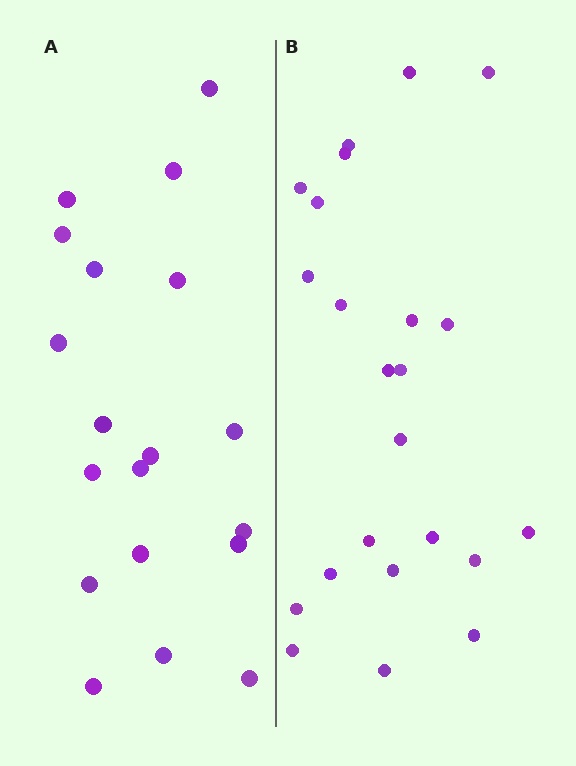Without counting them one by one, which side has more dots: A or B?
Region B (the right region) has more dots.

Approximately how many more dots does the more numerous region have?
Region B has about 4 more dots than region A.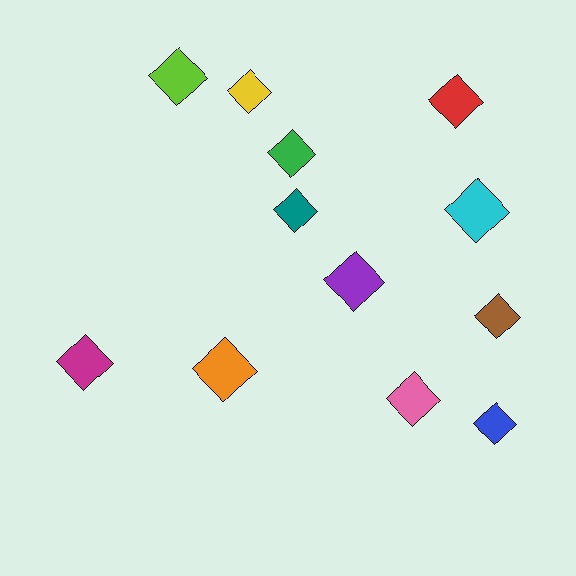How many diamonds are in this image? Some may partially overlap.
There are 12 diamonds.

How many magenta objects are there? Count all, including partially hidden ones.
There is 1 magenta object.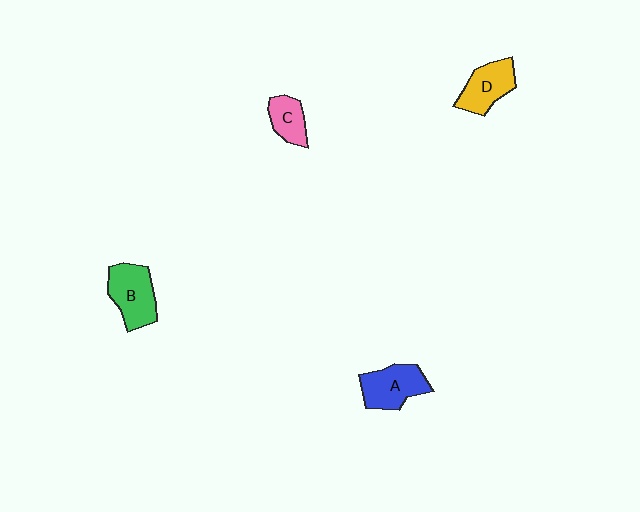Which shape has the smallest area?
Shape C (pink).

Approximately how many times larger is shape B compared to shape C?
Approximately 1.7 times.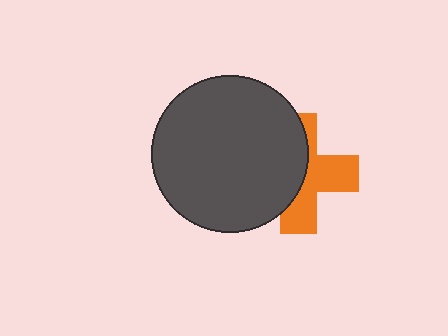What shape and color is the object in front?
The object in front is a dark gray circle.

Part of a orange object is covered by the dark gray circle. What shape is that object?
It is a cross.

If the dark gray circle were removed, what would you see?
You would see the complete orange cross.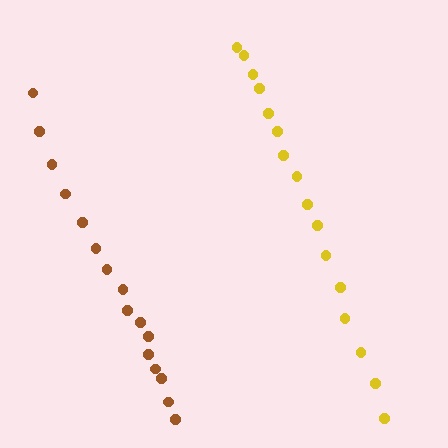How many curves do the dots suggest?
There are 2 distinct paths.